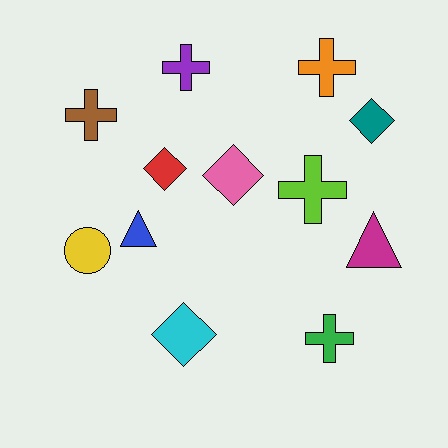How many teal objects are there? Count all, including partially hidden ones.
There is 1 teal object.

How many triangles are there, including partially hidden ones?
There are 2 triangles.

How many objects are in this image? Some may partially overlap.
There are 12 objects.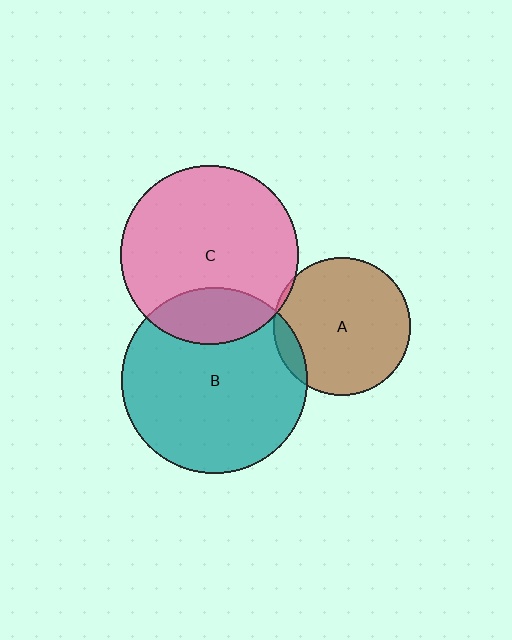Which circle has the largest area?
Circle B (teal).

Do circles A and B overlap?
Yes.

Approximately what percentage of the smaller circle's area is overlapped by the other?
Approximately 10%.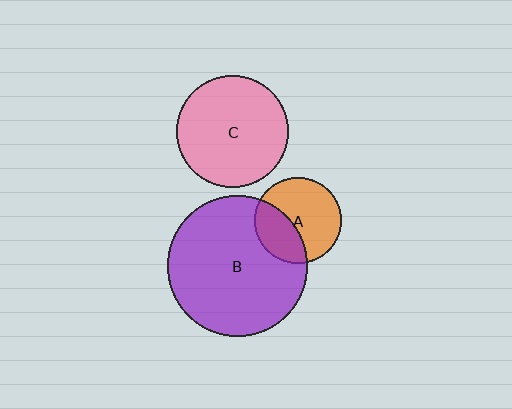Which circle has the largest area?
Circle B (purple).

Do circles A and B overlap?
Yes.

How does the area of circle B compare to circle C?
Approximately 1.6 times.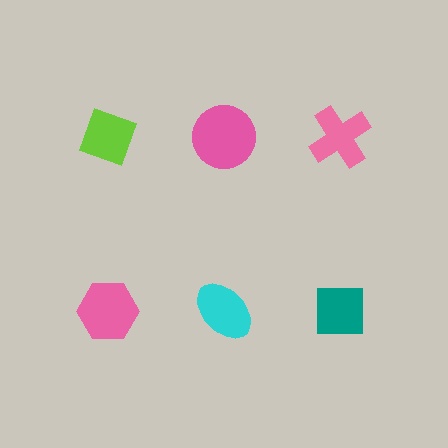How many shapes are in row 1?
3 shapes.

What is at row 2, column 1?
A pink hexagon.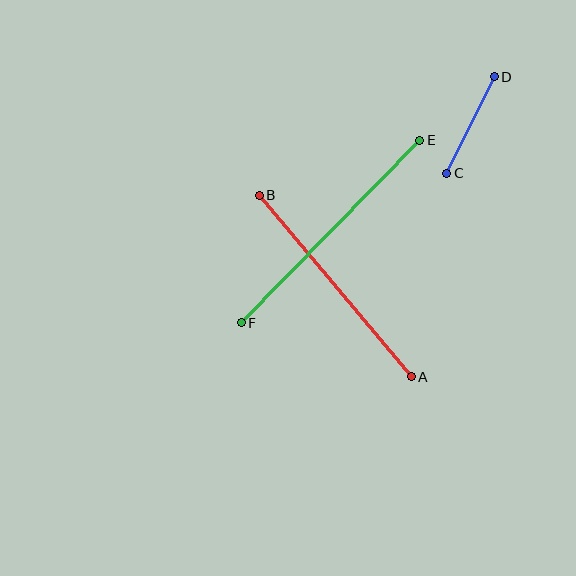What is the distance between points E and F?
The distance is approximately 256 pixels.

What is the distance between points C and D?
The distance is approximately 108 pixels.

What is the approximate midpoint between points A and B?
The midpoint is at approximately (335, 286) pixels.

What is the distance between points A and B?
The distance is approximately 237 pixels.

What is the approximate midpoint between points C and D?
The midpoint is at approximately (470, 125) pixels.